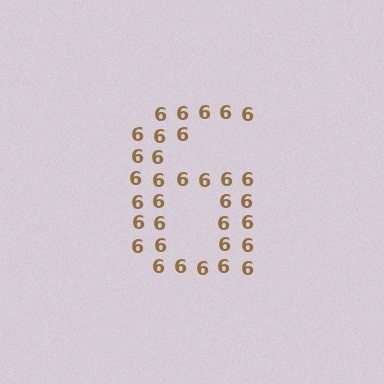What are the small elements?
The small elements are digit 6's.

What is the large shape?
The large shape is the digit 6.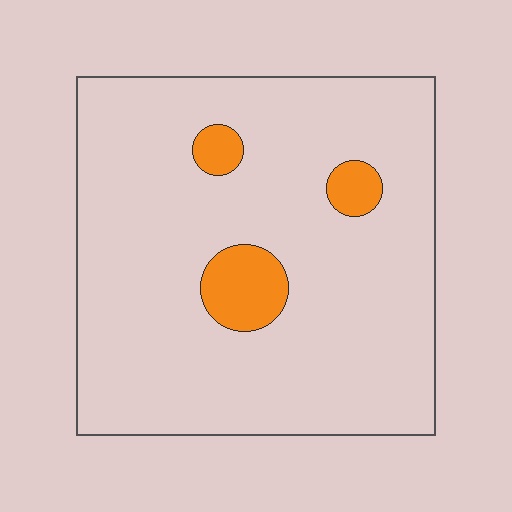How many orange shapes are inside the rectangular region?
3.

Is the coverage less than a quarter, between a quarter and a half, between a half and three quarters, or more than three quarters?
Less than a quarter.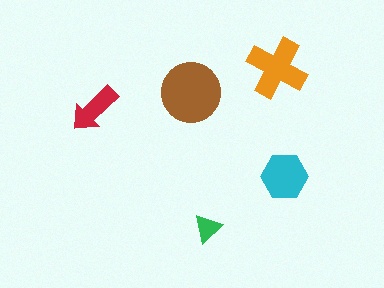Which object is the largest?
The brown circle.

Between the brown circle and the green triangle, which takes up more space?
The brown circle.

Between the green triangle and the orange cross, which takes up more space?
The orange cross.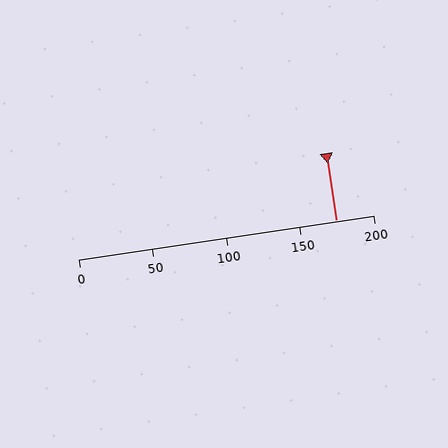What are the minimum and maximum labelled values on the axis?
The axis runs from 0 to 200.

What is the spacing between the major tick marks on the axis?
The major ticks are spaced 50 apart.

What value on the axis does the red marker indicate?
The marker indicates approximately 175.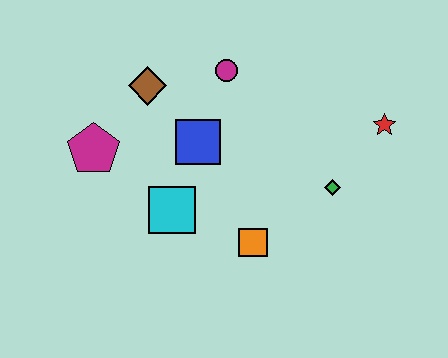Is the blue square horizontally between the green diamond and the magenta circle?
No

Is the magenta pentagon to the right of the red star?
No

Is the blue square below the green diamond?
No